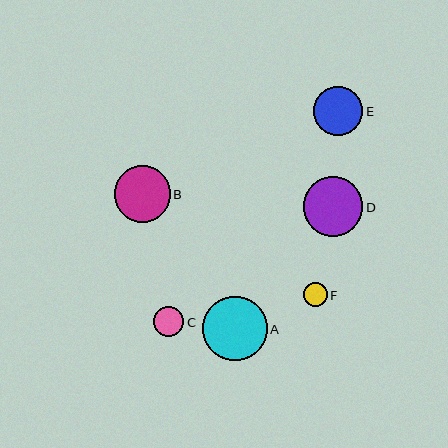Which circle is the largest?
Circle A is the largest with a size of approximately 65 pixels.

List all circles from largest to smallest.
From largest to smallest: A, D, B, E, C, F.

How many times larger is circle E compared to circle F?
Circle E is approximately 2.1 times the size of circle F.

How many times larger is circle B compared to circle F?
Circle B is approximately 2.4 times the size of circle F.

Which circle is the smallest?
Circle F is the smallest with a size of approximately 24 pixels.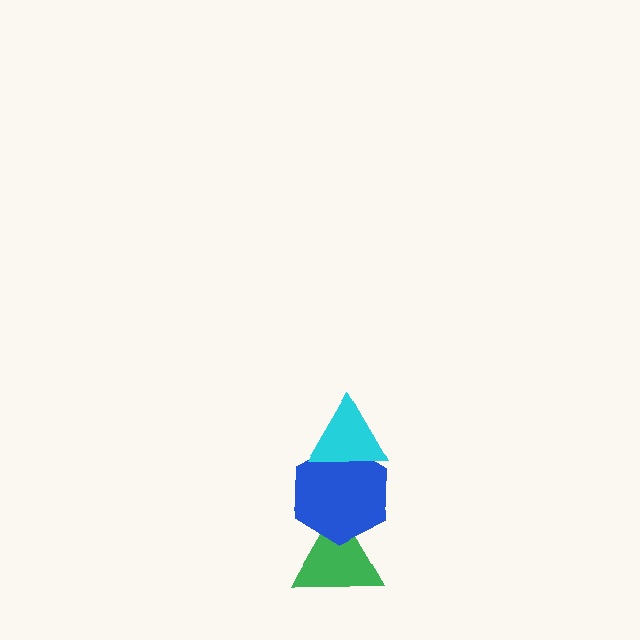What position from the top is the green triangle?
The green triangle is 3rd from the top.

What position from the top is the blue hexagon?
The blue hexagon is 2nd from the top.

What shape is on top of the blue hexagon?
The cyan triangle is on top of the blue hexagon.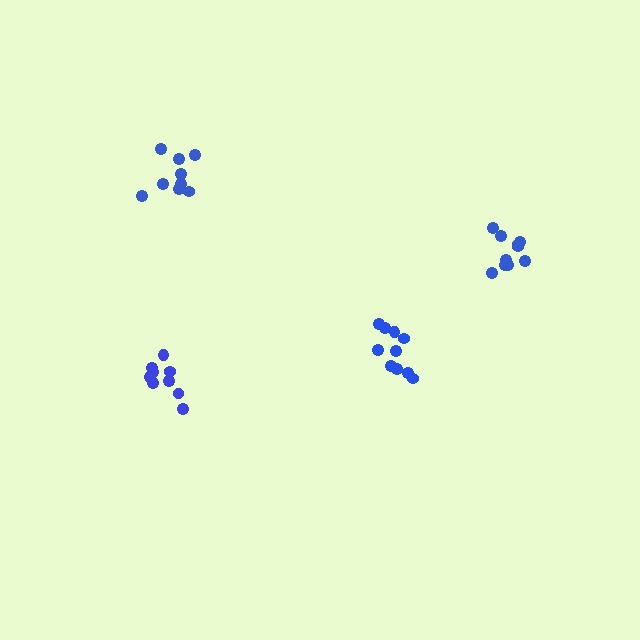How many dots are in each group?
Group 1: 9 dots, Group 2: 10 dots, Group 3: 9 dots, Group 4: 10 dots (38 total).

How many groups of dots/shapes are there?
There are 4 groups.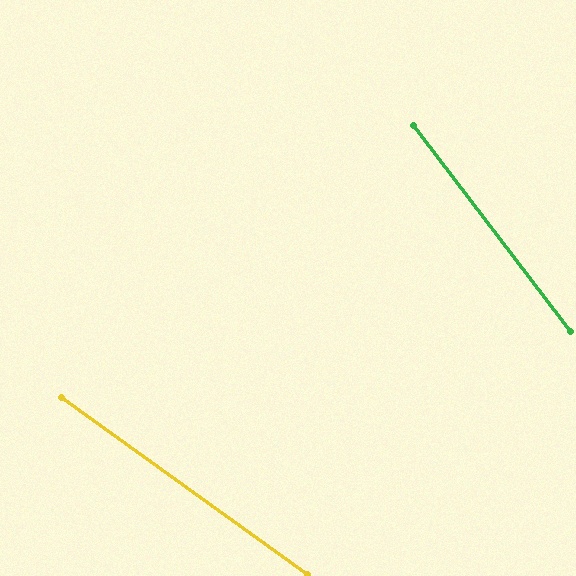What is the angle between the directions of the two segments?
Approximately 17 degrees.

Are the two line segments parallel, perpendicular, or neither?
Neither parallel nor perpendicular — they differ by about 17°.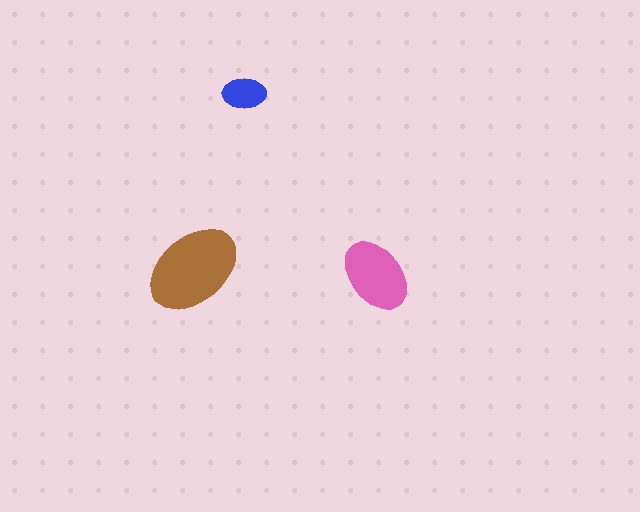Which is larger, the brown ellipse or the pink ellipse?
The brown one.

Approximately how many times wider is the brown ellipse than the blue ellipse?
About 2 times wider.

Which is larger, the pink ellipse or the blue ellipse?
The pink one.